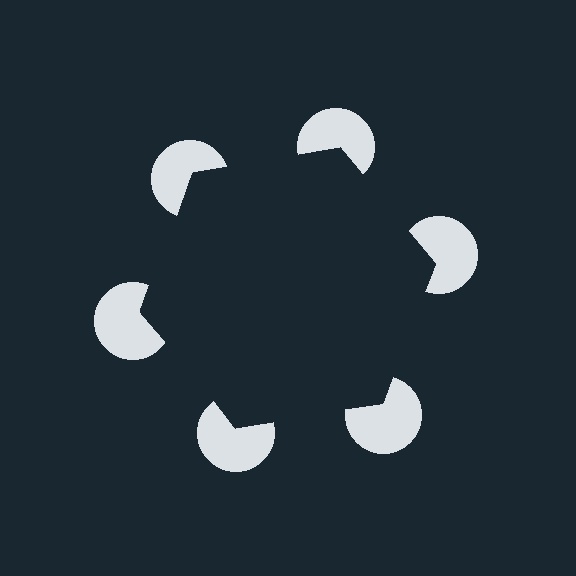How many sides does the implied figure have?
6 sides.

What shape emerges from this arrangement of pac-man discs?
An illusory hexagon — its edges are inferred from the aligned wedge cuts in the pac-man discs, not physically drawn.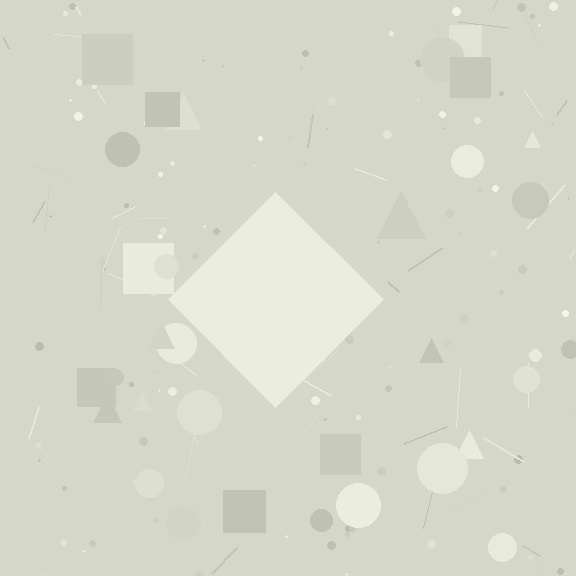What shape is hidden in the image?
A diamond is hidden in the image.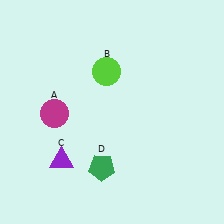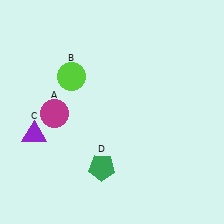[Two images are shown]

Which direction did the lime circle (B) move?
The lime circle (B) moved left.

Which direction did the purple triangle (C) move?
The purple triangle (C) moved left.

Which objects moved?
The objects that moved are: the lime circle (B), the purple triangle (C).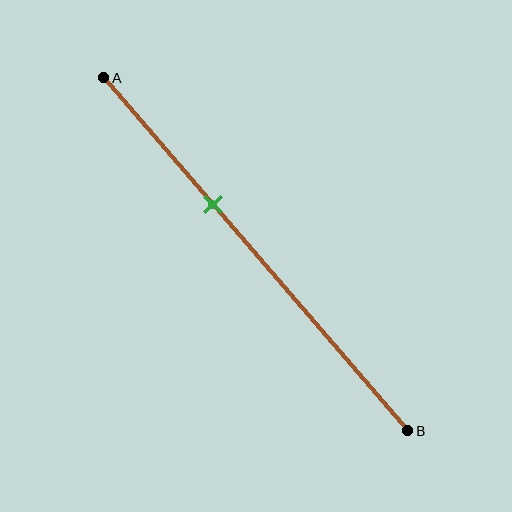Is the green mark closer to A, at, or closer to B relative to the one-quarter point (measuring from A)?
The green mark is closer to point B than the one-quarter point of segment AB.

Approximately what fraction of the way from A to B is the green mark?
The green mark is approximately 35% of the way from A to B.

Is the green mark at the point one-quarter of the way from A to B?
No, the mark is at about 35% from A, not at the 25% one-quarter point.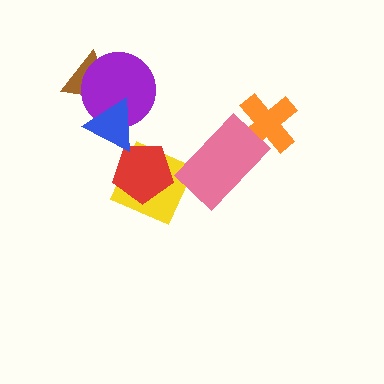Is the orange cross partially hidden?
Yes, it is partially covered by another shape.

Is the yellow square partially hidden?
Yes, it is partially covered by another shape.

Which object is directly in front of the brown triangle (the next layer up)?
The purple circle is directly in front of the brown triangle.